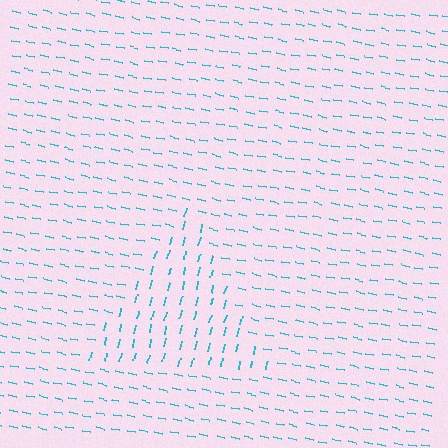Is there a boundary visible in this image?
Yes, there is a texture boundary formed by a change in line orientation.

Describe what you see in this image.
The image is filled with small cyan line segments. A triangle region in the image has lines oriented differently from the surrounding lines, creating a visible texture boundary.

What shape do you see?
I see a triangle.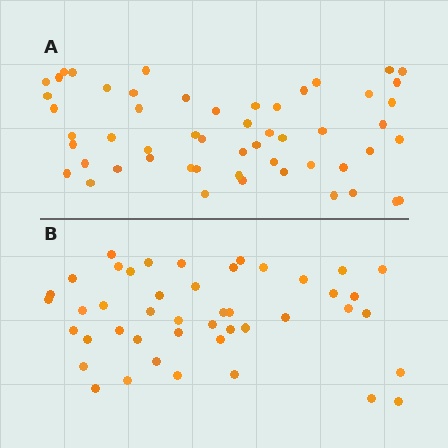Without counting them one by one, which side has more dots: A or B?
Region A (the top region) has more dots.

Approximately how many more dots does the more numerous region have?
Region A has roughly 8 or so more dots than region B.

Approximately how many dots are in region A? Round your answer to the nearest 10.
About 50 dots. (The exact count is 54, which rounds to 50.)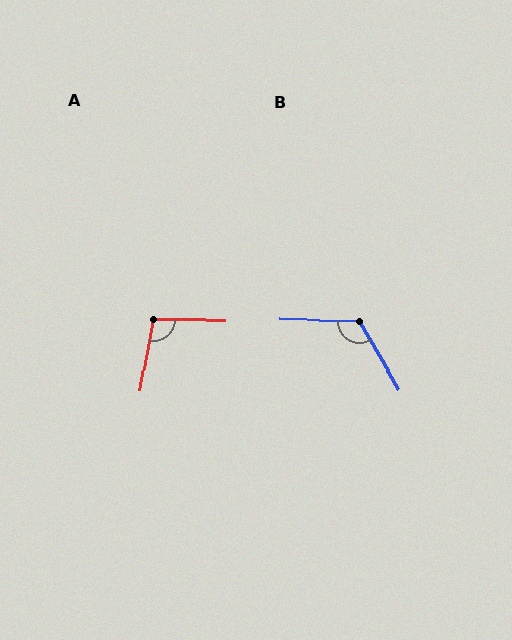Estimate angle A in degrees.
Approximately 100 degrees.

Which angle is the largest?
B, at approximately 121 degrees.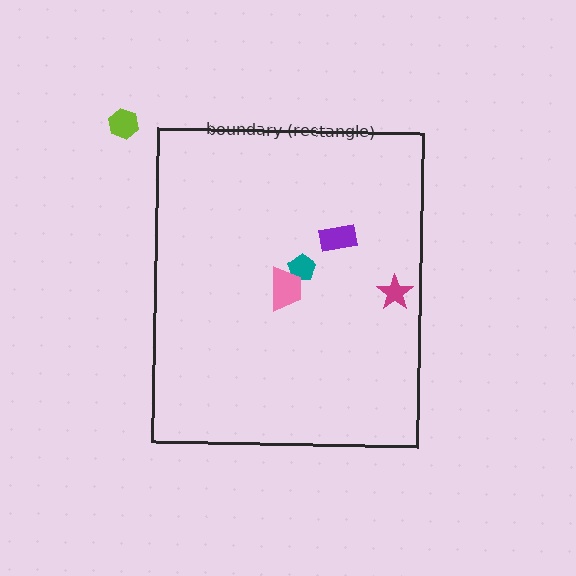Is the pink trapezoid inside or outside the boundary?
Inside.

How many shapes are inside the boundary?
4 inside, 1 outside.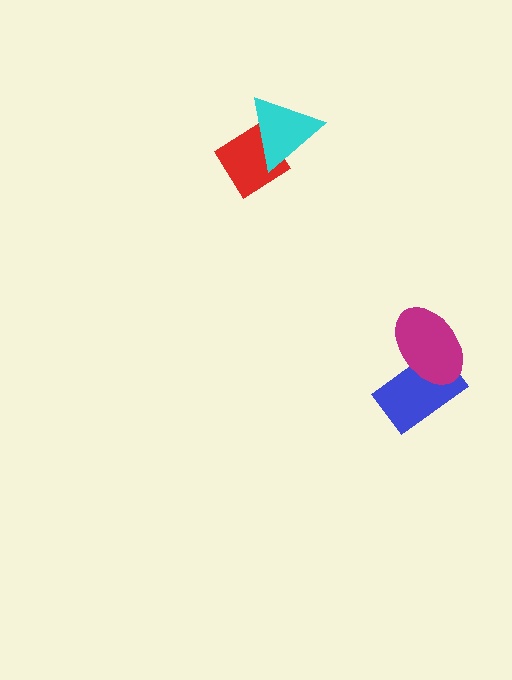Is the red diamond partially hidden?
Yes, it is partially covered by another shape.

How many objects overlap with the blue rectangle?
1 object overlaps with the blue rectangle.